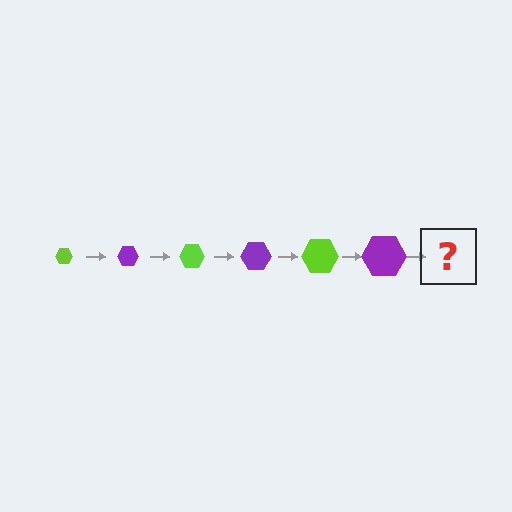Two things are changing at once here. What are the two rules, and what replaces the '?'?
The two rules are that the hexagon grows larger each step and the color cycles through lime and purple. The '?' should be a lime hexagon, larger than the previous one.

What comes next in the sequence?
The next element should be a lime hexagon, larger than the previous one.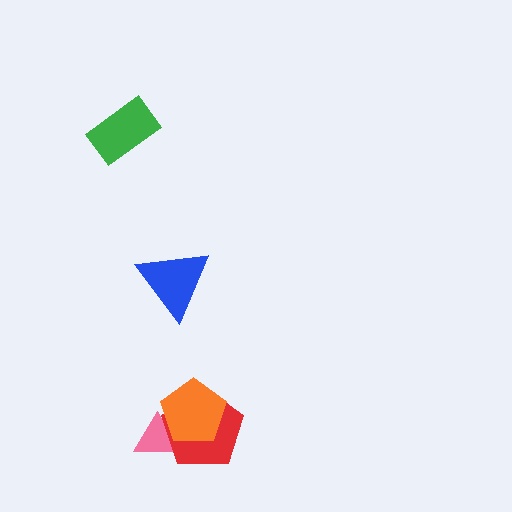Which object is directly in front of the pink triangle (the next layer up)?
The red pentagon is directly in front of the pink triangle.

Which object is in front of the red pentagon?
The orange pentagon is in front of the red pentagon.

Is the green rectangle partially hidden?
No, no other shape covers it.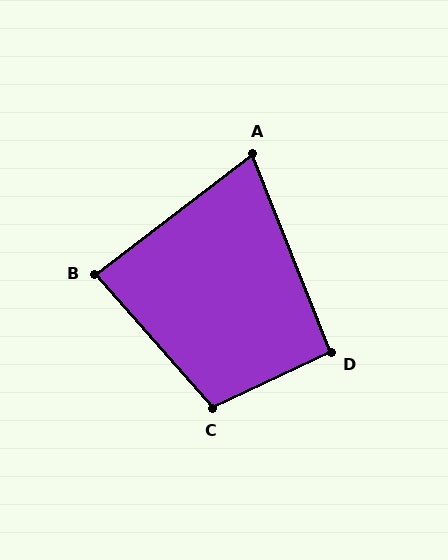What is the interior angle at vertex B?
Approximately 86 degrees (approximately right).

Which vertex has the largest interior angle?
C, at approximately 106 degrees.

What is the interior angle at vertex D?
Approximately 94 degrees (approximately right).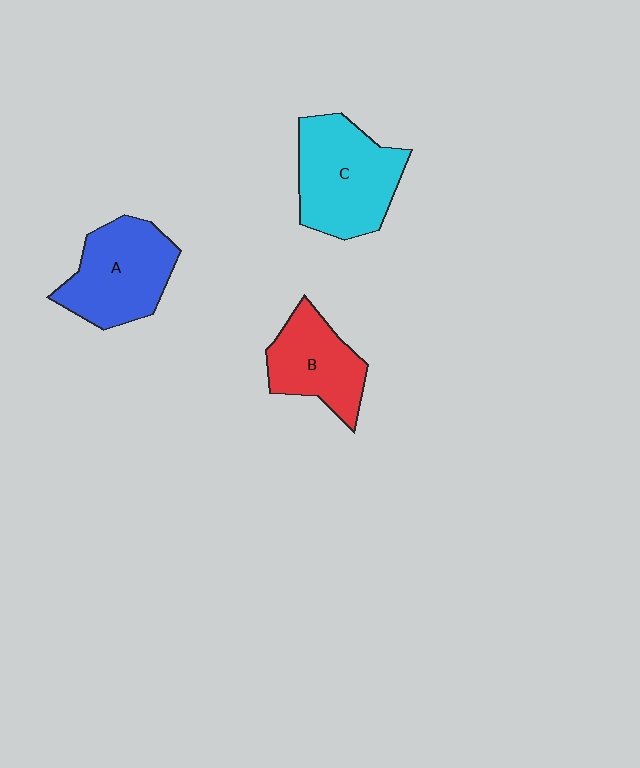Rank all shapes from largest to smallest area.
From largest to smallest: C (cyan), A (blue), B (red).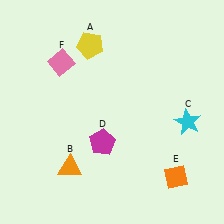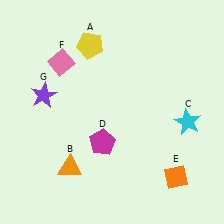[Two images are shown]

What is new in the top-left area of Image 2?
A purple star (G) was added in the top-left area of Image 2.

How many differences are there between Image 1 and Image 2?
There is 1 difference between the two images.